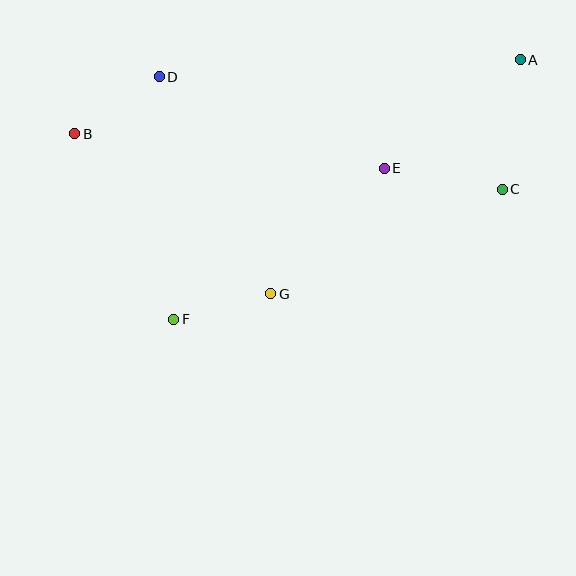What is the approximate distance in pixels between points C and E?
The distance between C and E is approximately 120 pixels.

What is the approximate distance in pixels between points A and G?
The distance between A and G is approximately 342 pixels.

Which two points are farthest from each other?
Points A and B are farthest from each other.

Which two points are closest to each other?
Points F and G are closest to each other.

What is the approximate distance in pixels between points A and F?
The distance between A and F is approximately 433 pixels.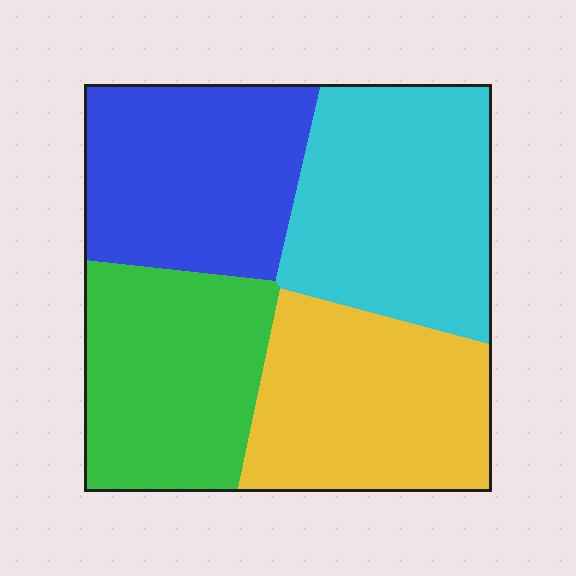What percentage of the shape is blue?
Blue covers around 25% of the shape.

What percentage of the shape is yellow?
Yellow takes up less than a quarter of the shape.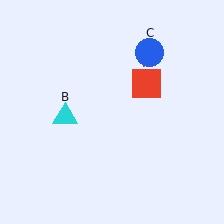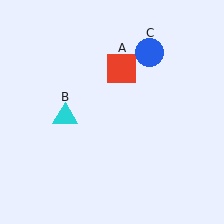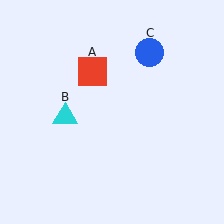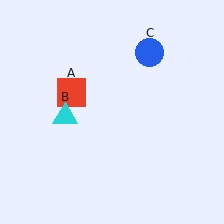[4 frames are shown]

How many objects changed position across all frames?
1 object changed position: red square (object A).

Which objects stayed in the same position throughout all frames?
Cyan triangle (object B) and blue circle (object C) remained stationary.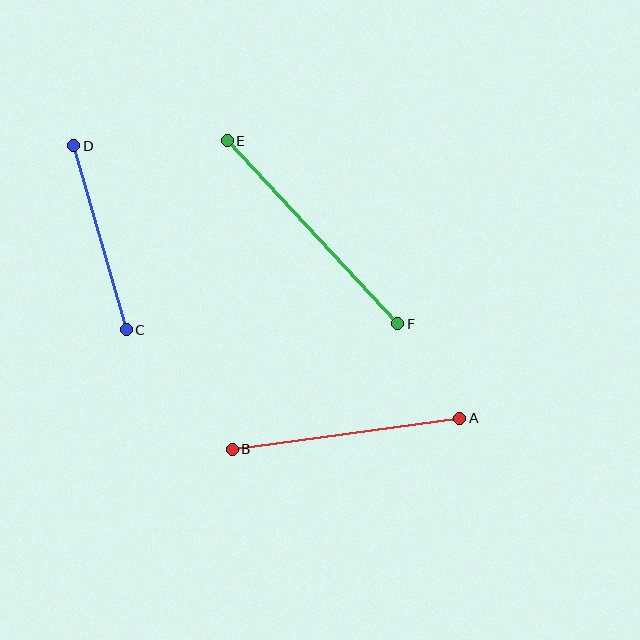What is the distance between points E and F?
The distance is approximately 250 pixels.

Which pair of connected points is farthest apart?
Points E and F are farthest apart.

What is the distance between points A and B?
The distance is approximately 229 pixels.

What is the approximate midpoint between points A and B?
The midpoint is at approximately (346, 434) pixels.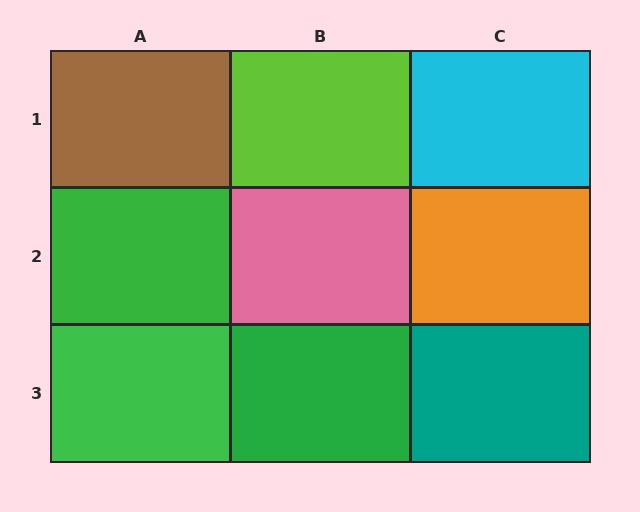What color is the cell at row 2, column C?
Orange.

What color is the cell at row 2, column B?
Pink.